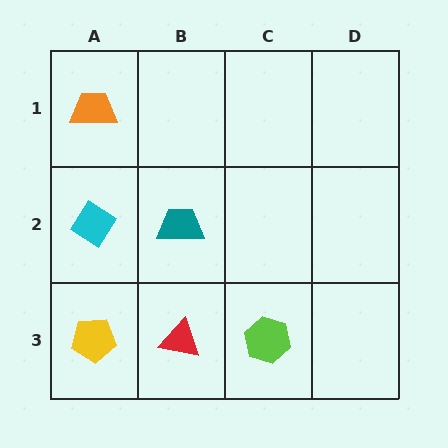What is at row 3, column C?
A lime hexagon.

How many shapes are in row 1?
1 shape.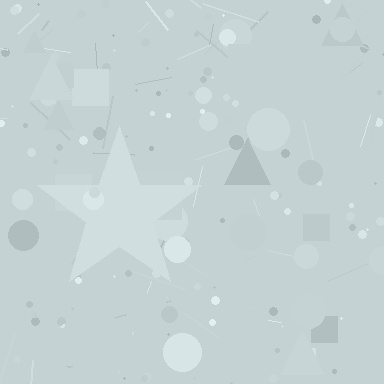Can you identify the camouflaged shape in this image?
The camouflaged shape is a star.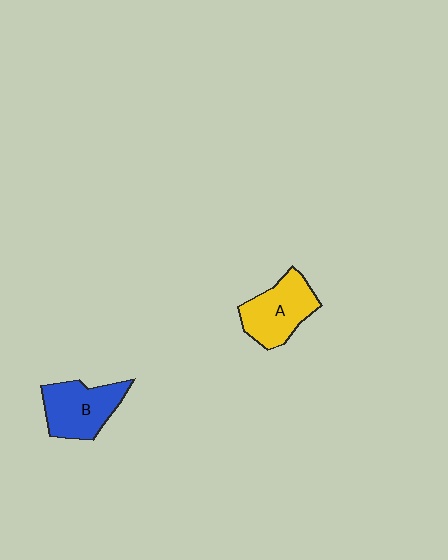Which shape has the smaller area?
Shape B (blue).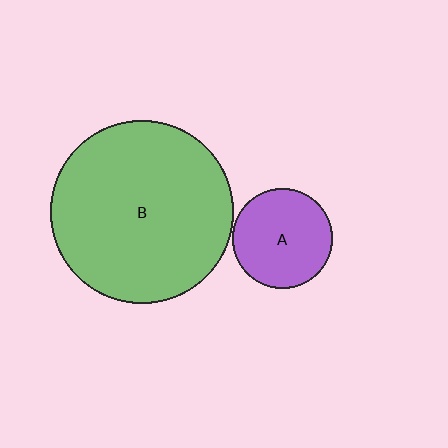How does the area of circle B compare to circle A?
Approximately 3.4 times.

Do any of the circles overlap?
No, none of the circles overlap.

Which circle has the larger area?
Circle B (green).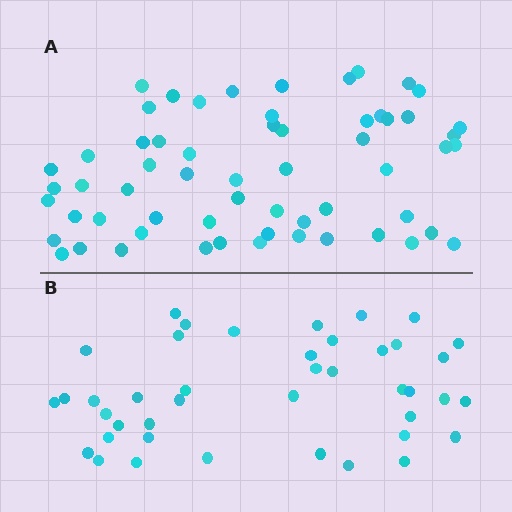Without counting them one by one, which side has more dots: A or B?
Region A (the top region) has more dots.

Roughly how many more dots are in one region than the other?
Region A has approximately 20 more dots than region B.